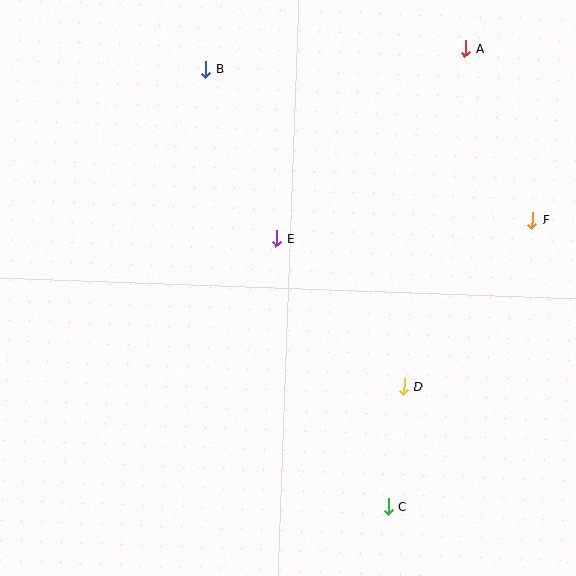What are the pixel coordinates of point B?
Point B is at (206, 69).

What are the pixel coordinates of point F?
Point F is at (532, 220).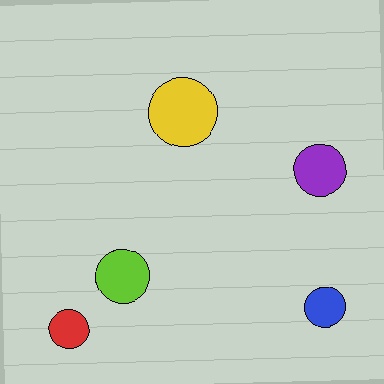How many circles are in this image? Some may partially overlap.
There are 5 circles.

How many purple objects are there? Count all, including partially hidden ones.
There is 1 purple object.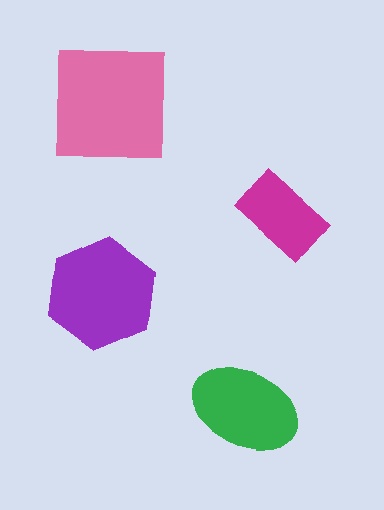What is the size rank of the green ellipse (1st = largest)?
3rd.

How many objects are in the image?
There are 4 objects in the image.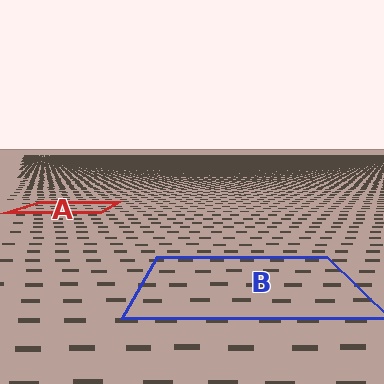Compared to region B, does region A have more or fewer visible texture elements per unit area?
Region A has more texture elements per unit area — they are packed more densely because it is farther away.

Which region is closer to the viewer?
Region B is closer. The texture elements there are larger and more spread out.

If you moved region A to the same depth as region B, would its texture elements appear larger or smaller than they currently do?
They would appear larger. At a closer depth, the same texture elements are projected at a bigger on-screen size.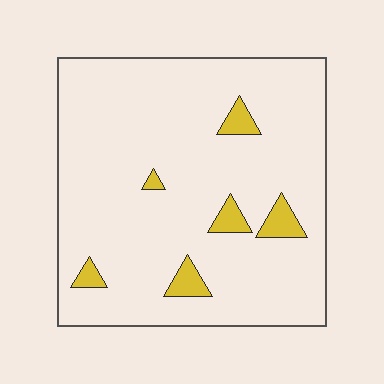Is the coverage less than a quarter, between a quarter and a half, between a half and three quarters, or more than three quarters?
Less than a quarter.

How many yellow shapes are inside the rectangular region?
6.